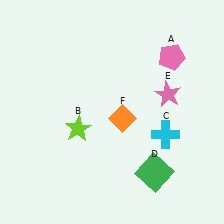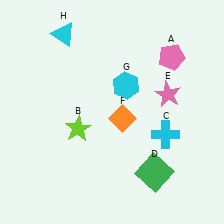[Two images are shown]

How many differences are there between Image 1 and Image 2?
There are 2 differences between the two images.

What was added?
A cyan hexagon (G), a cyan triangle (H) were added in Image 2.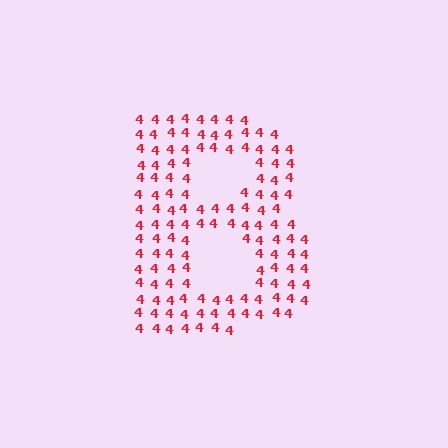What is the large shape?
The large shape is the letter B.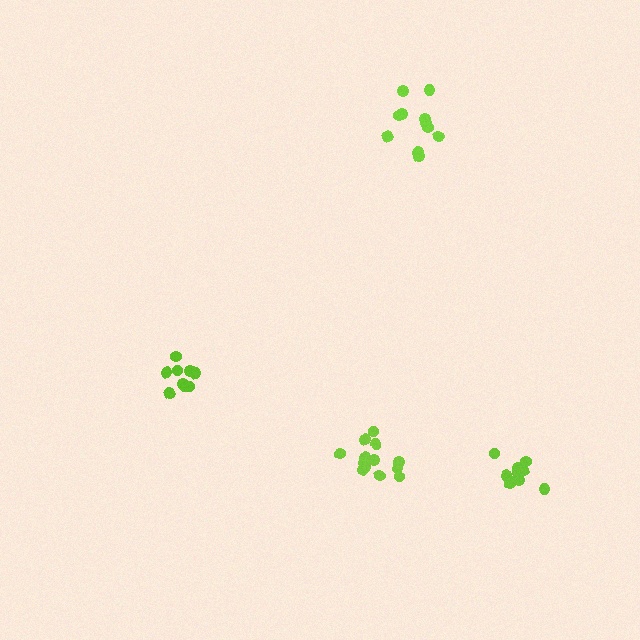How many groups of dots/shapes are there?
There are 4 groups.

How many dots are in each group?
Group 1: 10 dots, Group 2: 11 dots, Group 3: 9 dots, Group 4: 13 dots (43 total).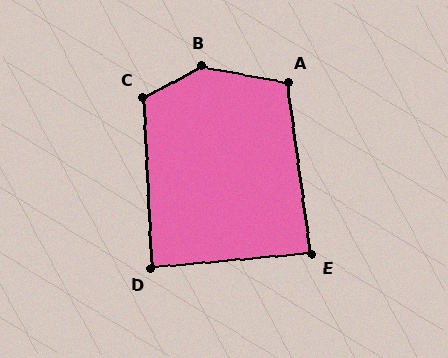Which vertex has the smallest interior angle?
E, at approximately 87 degrees.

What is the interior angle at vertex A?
Approximately 109 degrees (obtuse).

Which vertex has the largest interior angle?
B, at approximately 141 degrees.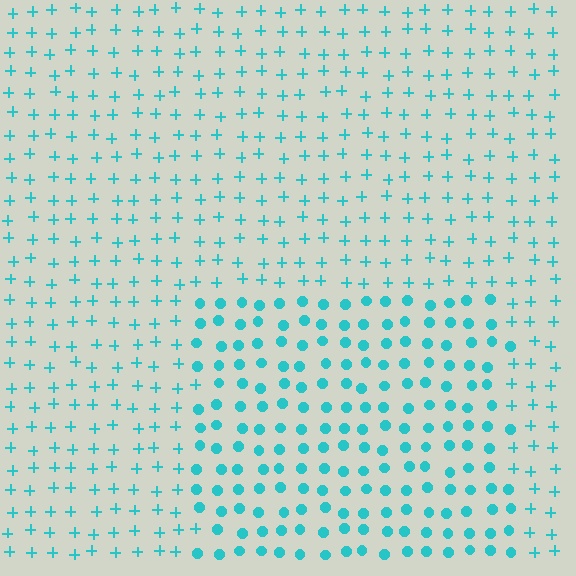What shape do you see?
I see a rectangle.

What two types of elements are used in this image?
The image uses circles inside the rectangle region and plus signs outside it.